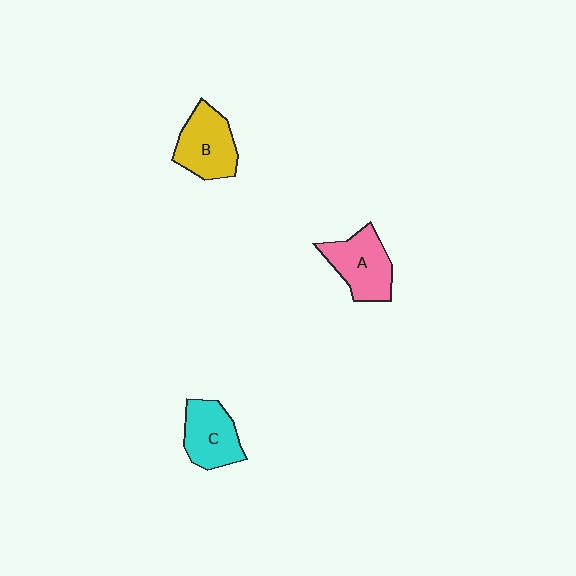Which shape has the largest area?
Shape A (pink).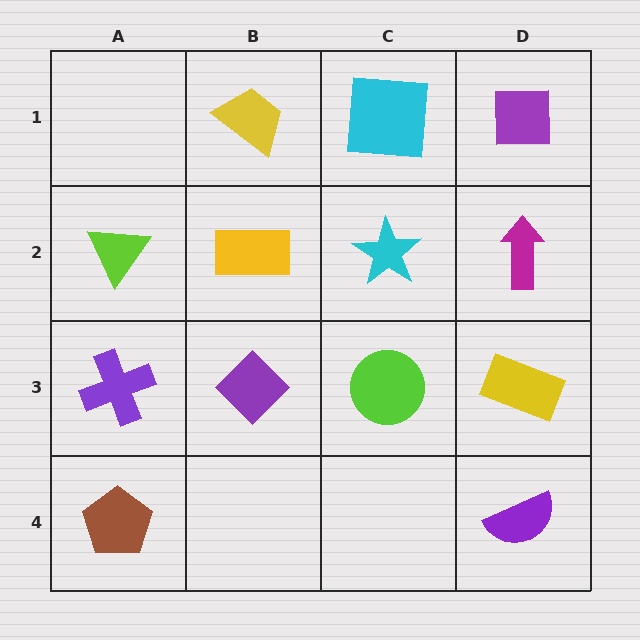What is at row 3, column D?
A yellow rectangle.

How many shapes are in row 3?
4 shapes.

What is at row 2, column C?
A cyan star.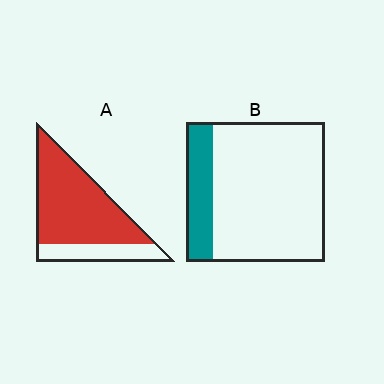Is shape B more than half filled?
No.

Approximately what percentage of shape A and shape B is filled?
A is approximately 75% and B is approximately 20%.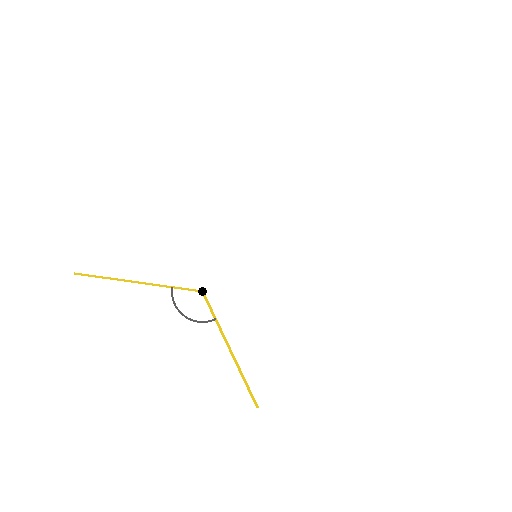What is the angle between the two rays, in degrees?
Approximately 124 degrees.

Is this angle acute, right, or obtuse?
It is obtuse.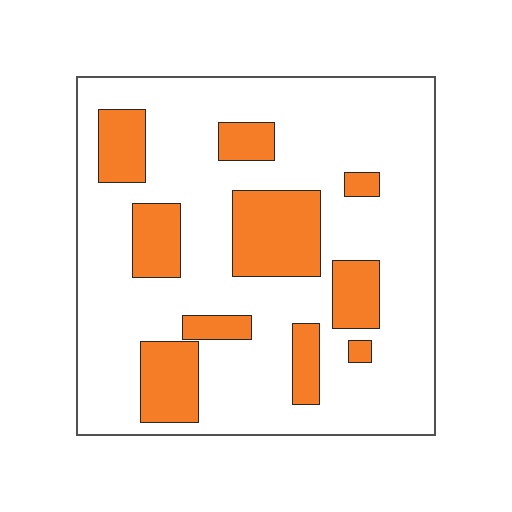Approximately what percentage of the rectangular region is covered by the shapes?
Approximately 25%.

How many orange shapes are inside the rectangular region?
10.